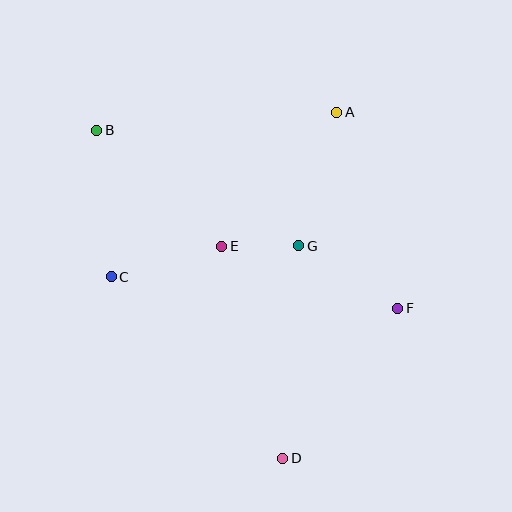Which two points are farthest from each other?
Points B and D are farthest from each other.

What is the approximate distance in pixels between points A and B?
The distance between A and B is approximately 241 pixels.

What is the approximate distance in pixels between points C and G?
The distance between C and G is approximately 190 pixels.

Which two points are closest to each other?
Points E and G are closest to each other.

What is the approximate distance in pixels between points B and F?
The distance between B and F is approximately 350 pixels.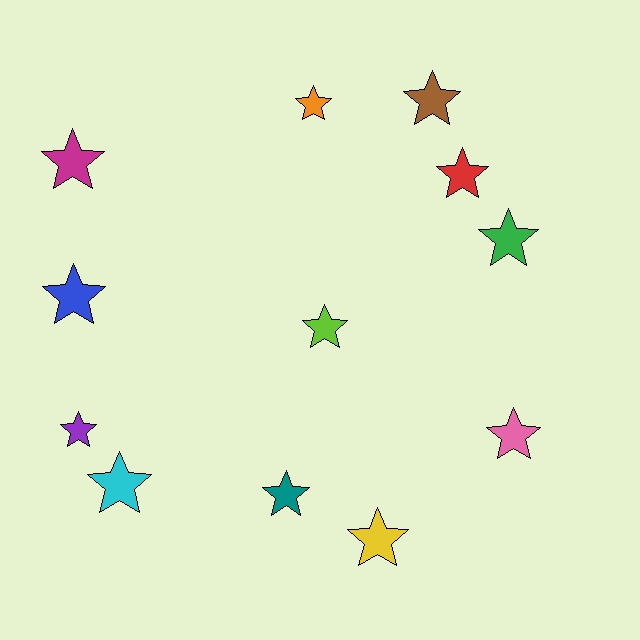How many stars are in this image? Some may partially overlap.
There are 12 stars.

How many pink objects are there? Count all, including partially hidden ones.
There is 1 pink object.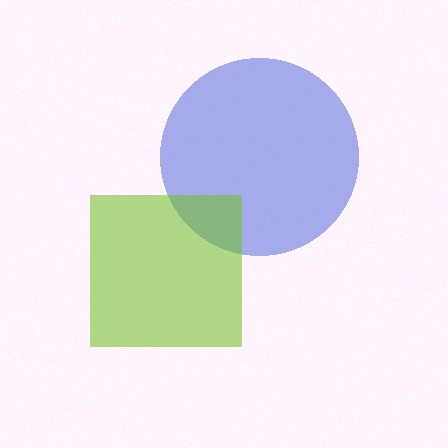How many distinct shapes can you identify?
There are 2 distinct shapes: a blue circle, a lime square.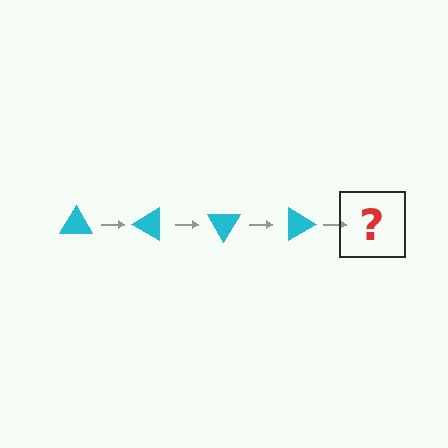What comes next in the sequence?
The next element should be a cyan triangle rotated 120 degrees.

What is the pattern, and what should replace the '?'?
The pattern is that the triangle rotates 30 degrees each step. The '?' should be a cyan triangle rotated 120 degrees.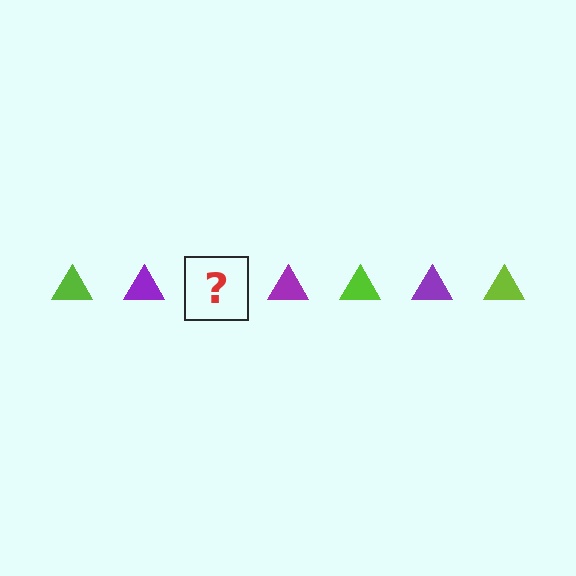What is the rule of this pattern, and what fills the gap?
The rule is that the pattern cycles through lime, purple triangles. The gap should be filled with a lime triangle.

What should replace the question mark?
The question mark should be replaced with a lime triangle.